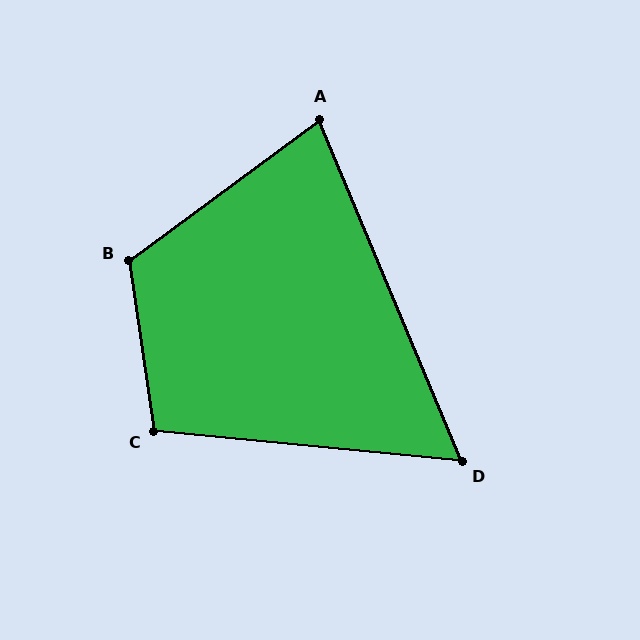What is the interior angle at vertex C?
Approximately 104 degrees (obtuse).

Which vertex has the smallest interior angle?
D, at approximately 62 degrees.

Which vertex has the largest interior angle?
B, at approximately 118 degrees.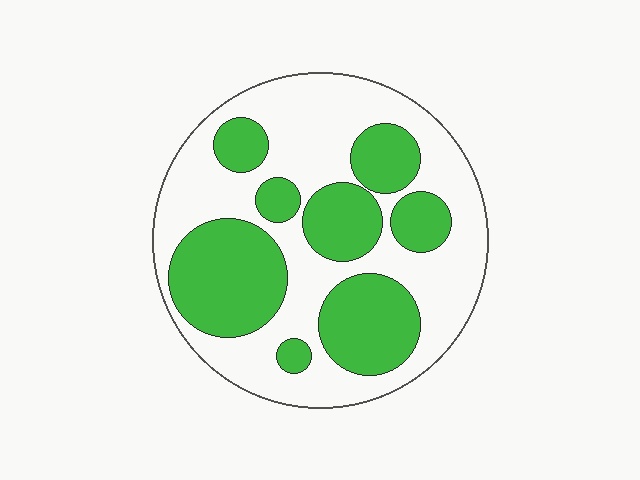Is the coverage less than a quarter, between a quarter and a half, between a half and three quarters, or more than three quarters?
Between a quarter and a half.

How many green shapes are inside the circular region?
8.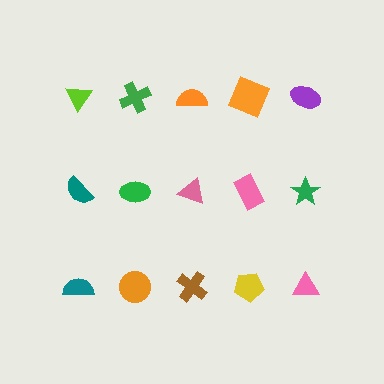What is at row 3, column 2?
An orange circle.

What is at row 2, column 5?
A green star.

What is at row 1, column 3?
An orange semicircle.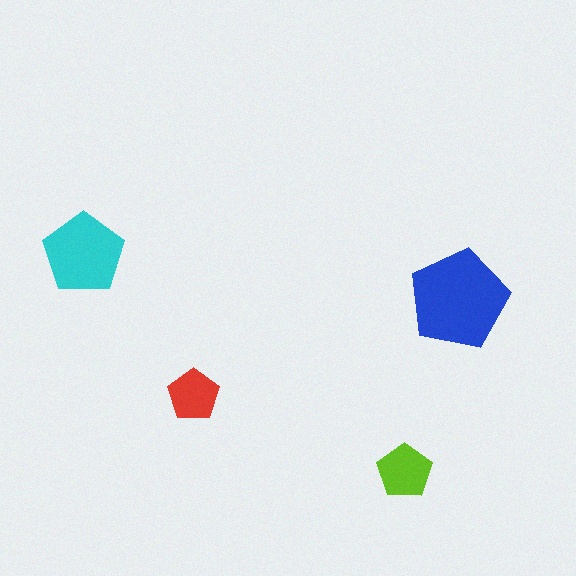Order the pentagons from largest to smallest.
the blue one, the cyan one, the lime one, the red one.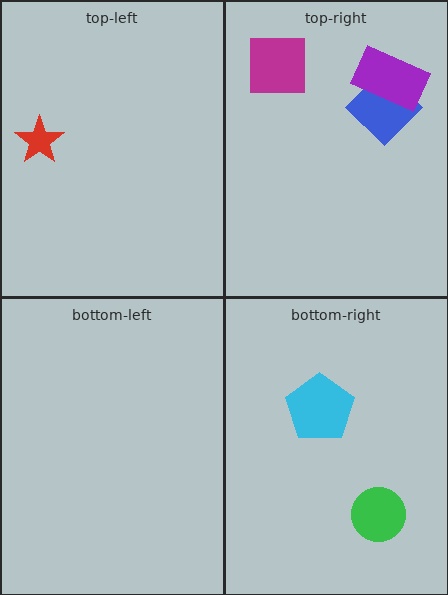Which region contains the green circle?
The bottom-right region.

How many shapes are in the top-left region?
1.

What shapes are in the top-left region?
The red star.